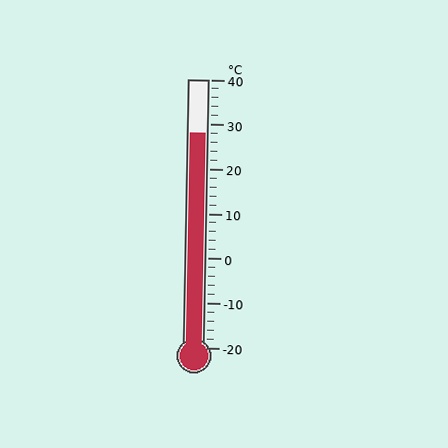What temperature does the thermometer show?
The thermometer shows approximately 28°C.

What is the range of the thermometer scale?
The thermometer scale ranges from -20°C to 40°C.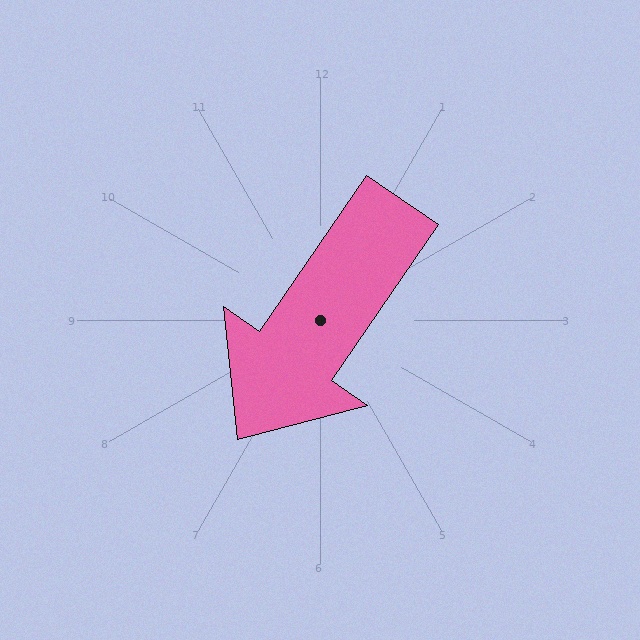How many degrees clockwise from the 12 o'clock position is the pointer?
Approximately 215 degrees.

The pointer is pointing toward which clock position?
Roughly 7 o'clock.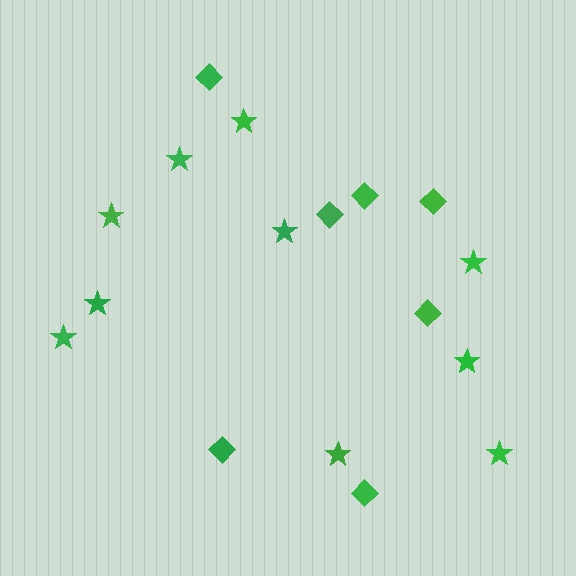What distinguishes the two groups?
There are 2 groups: one group of diamonds (7) and one group of stars (10).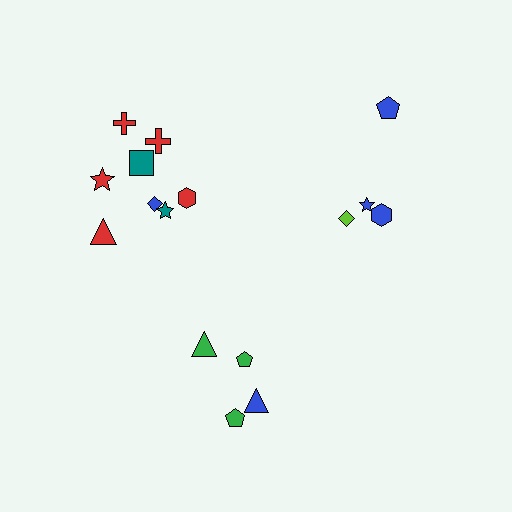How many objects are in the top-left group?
There are 8 objects.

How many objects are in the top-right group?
There are 4 objects.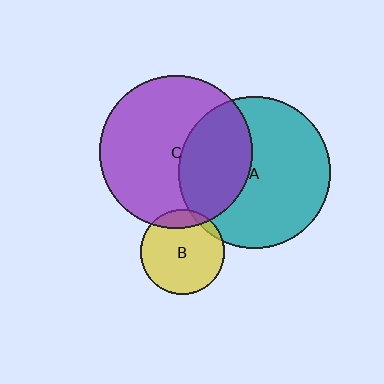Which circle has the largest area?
Circle C (purple).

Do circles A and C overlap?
Yes.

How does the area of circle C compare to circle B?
Approximately 3.3 times.